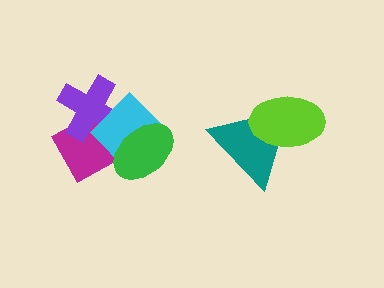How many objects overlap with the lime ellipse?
1 object overlaps with the lime ellipse.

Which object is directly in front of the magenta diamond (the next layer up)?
The purple cross is directly in front of the magenta diamond.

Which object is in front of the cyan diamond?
The green ellipse is in front of the cyan diamond.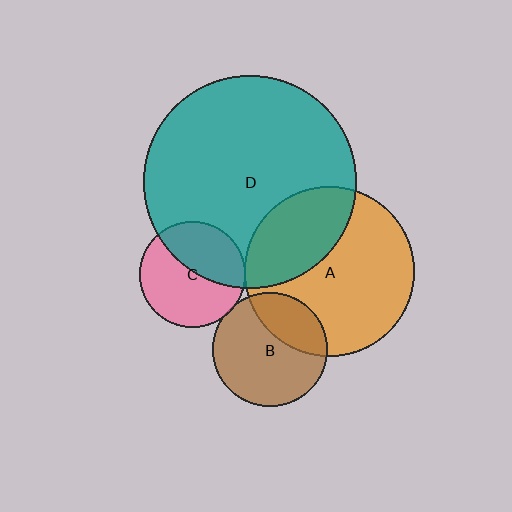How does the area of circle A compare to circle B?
Approximately 2.2 times.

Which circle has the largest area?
Circle D (teal).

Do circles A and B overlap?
Yes.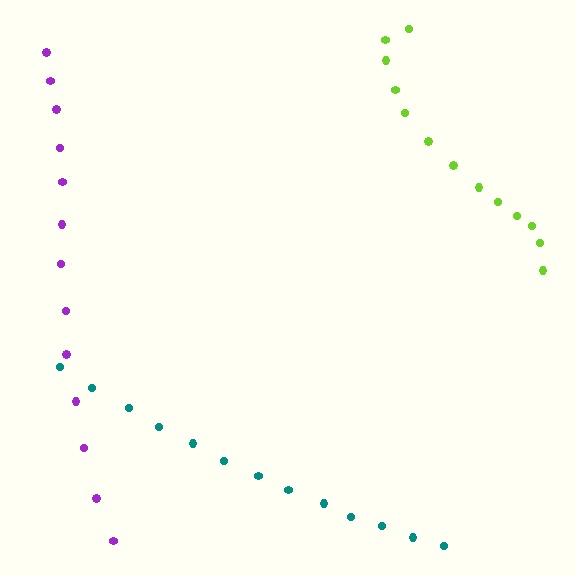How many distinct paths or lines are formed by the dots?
There are 3 distinct paths.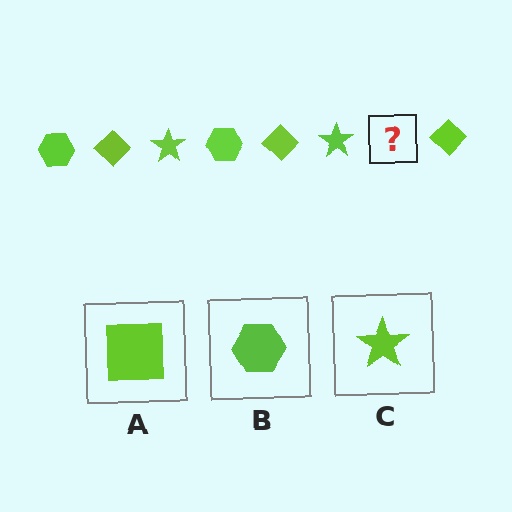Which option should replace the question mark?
Option B.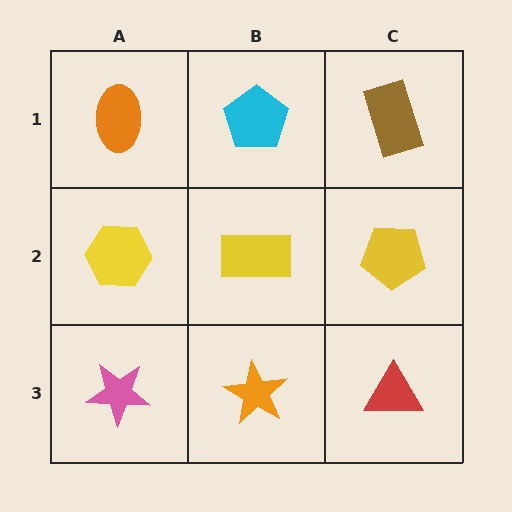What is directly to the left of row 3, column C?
An orange star.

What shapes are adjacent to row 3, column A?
A yellow hexagon (row 2, column A), an orange star (row 3, column B).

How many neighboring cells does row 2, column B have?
4.